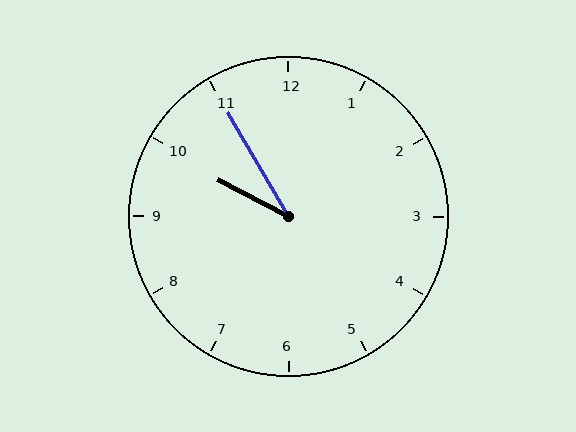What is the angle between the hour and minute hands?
Approximately 32 degrees.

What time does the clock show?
9:55.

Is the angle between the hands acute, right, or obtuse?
It is acute.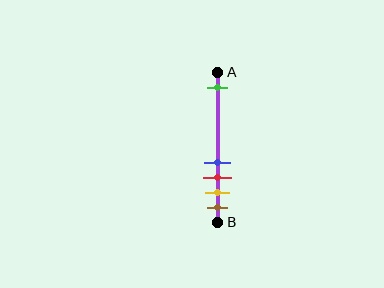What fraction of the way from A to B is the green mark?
The green mark is approximately 10% (0.1) of the way from A to B.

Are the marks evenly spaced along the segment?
No, the marks are not evenly spaced.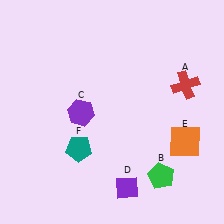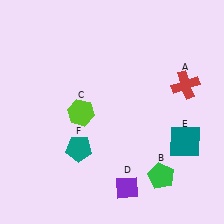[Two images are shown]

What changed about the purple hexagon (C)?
In Image 1, C is purple. In Image 2, it changed to lime.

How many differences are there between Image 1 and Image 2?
There are 2 differences between the two images.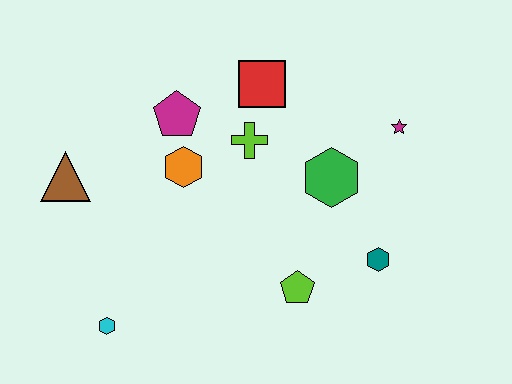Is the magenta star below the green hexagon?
No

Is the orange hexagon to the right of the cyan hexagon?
Yes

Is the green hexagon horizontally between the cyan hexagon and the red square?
No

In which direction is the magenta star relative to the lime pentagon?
The magenta star is above the lime pentagon.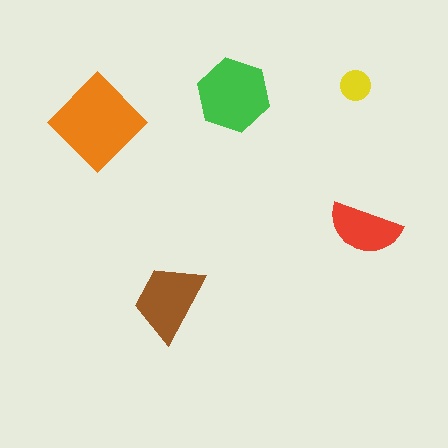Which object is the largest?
The orange diamond.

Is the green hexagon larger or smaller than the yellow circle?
Larger.